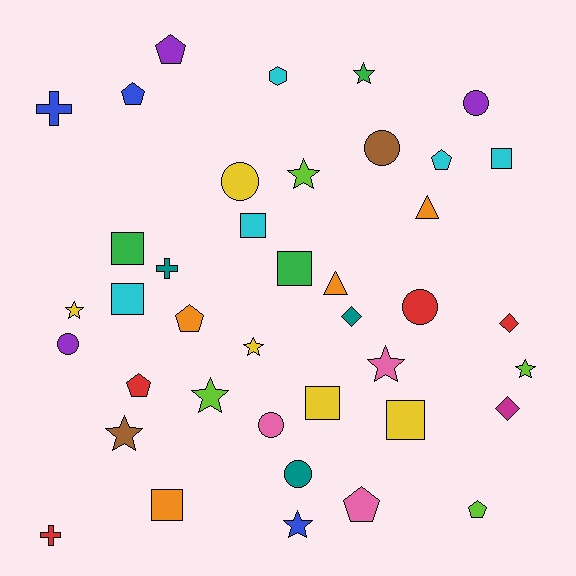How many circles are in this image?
There are 7 circles.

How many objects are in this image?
There are 40 objects.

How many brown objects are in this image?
There are 2 brown objects.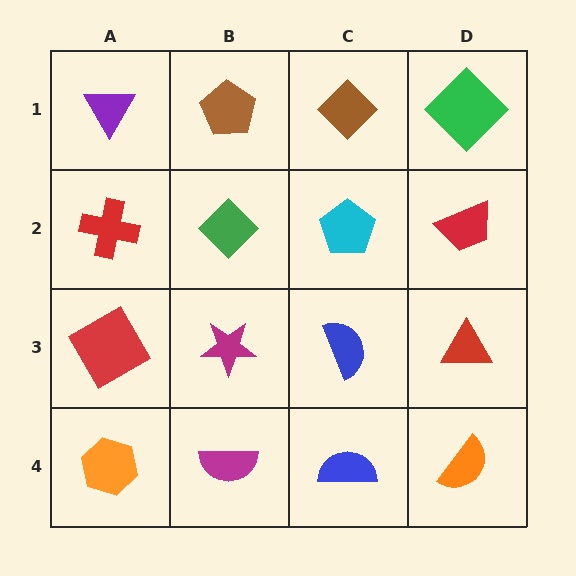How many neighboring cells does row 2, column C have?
4.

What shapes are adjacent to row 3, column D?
A red trapezoid (row 2, column D), an orange semicircle (row 4, column D), a blue semicircle (row 3, column C).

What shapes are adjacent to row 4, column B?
A magenta star (row 3, column B), an orange hexagon (row 4, column A), a blue semicircle (row 4, column C).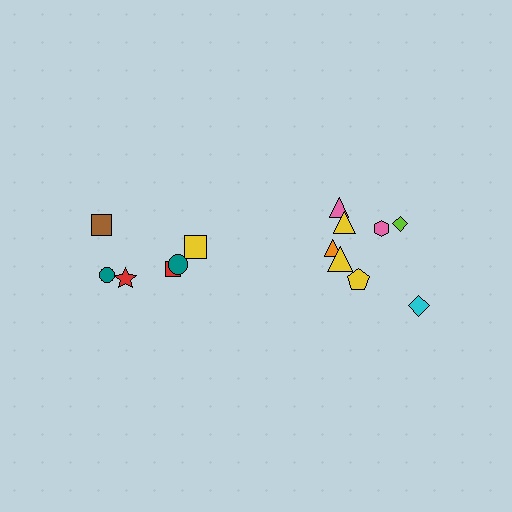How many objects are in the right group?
There are 8 objects.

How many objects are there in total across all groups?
There are 14 objects.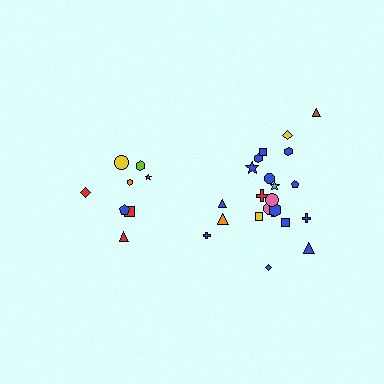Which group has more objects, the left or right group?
The right group.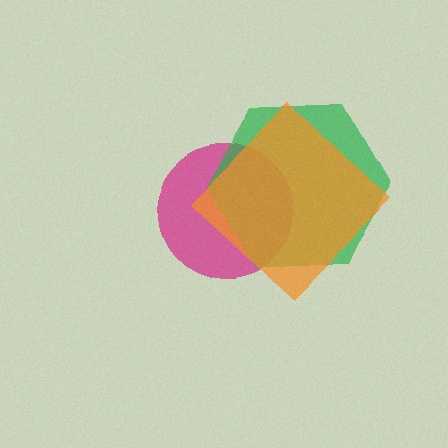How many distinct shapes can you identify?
There are 3 distinct shapes: a magenta circle, a green hexagon, an orange diamond.